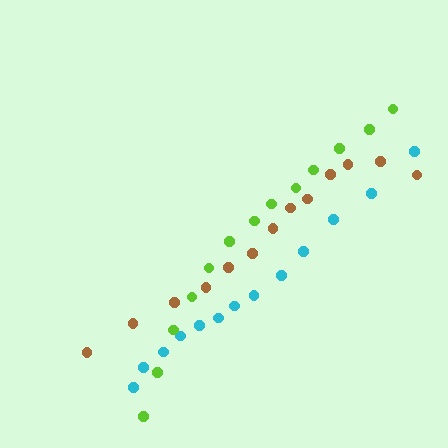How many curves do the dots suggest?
There are 3 distinct paths.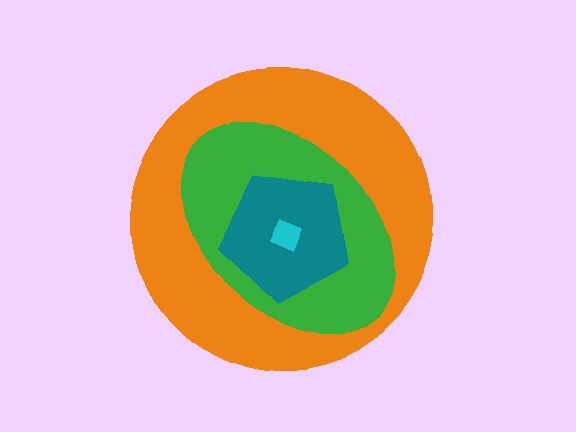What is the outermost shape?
The orange circle.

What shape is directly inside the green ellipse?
The teal pentagon.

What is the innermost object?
The cyan diamond.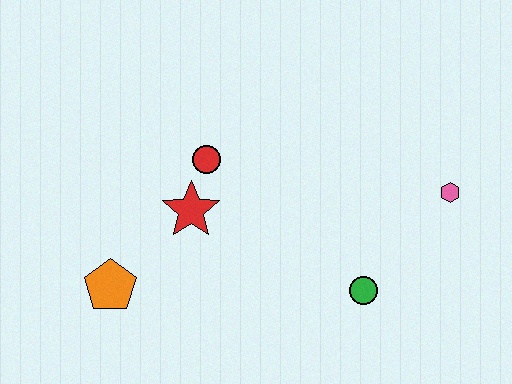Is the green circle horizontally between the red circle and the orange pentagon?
No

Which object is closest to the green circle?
The pink hexagon is closest to the green circle.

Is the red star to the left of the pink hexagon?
Yes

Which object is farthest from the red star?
The pink hexagon is farthest from the red star.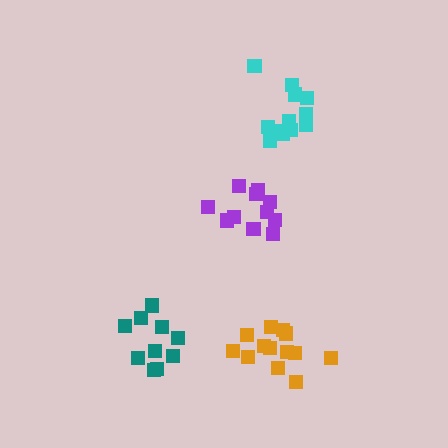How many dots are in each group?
Group 1: 10 dots, Group 2: 12 dots, Group 3: 11 dots, Group 4: 13 dots (46 total).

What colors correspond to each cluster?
The clusters are colored: teal, cyan, purple, orange.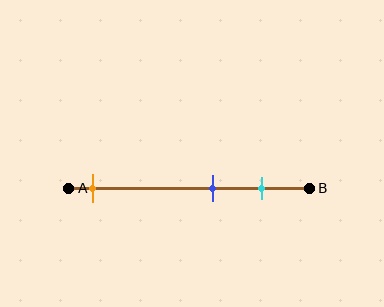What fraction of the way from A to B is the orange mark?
The orange mark is approximately 10% (0.1) of the way from A to B.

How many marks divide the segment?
There are 3 marks dividing the segment.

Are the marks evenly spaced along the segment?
No, the marks are not evenly spaced.